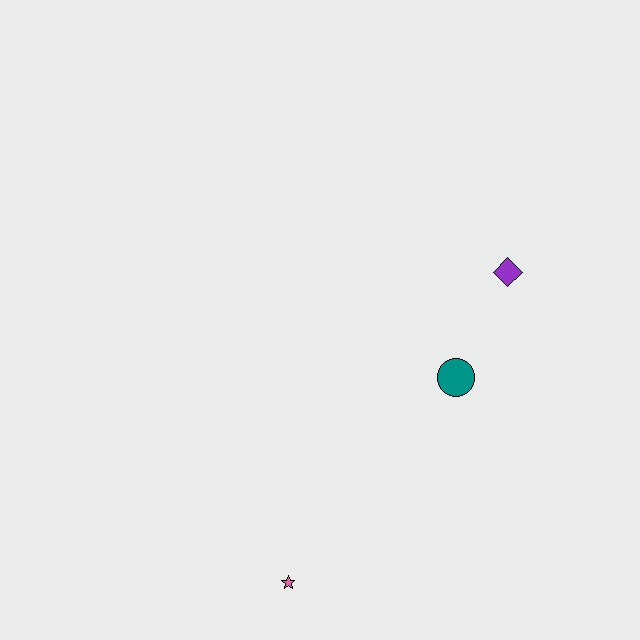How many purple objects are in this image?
There is 1 purple object.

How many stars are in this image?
There is 1 star.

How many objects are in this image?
There are 3 objects.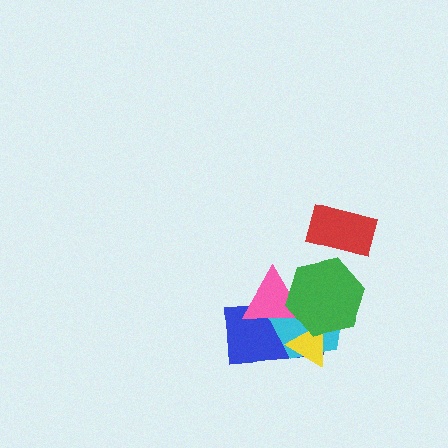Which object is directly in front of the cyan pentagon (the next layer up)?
The pink triangle is directly in front of the cyan pentagon.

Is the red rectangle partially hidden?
No, no other shape covers it.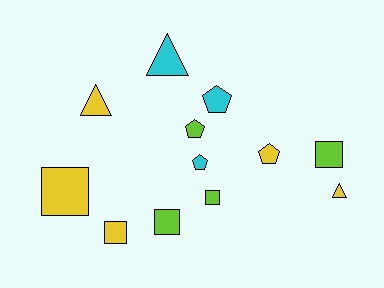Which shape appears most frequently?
Square, with 5 objects.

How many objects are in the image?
There are 12 objects.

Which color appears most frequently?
Yellow, with 5 objects.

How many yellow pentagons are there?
There is 1 yellow pentagon.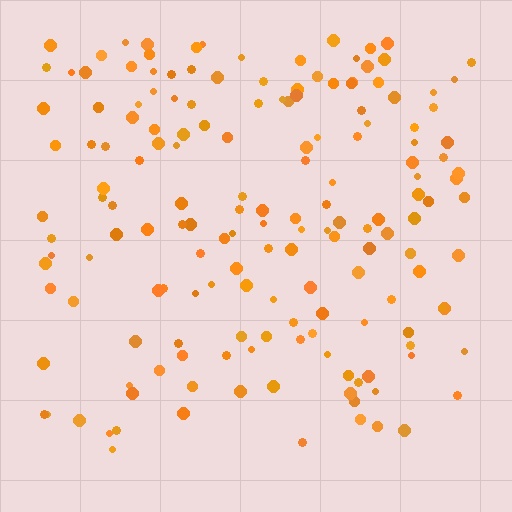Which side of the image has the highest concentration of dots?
The top.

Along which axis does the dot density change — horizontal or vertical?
Vertical.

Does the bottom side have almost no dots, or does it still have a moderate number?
Still a moderate number, just noticeably fewer than the top.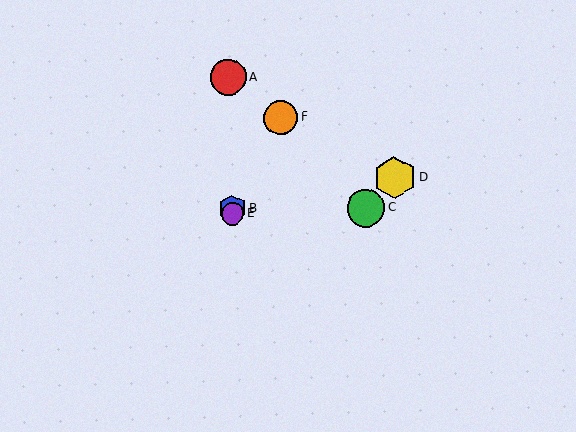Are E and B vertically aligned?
Yes, both are at x≈232.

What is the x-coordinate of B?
Object B is at x≈232.